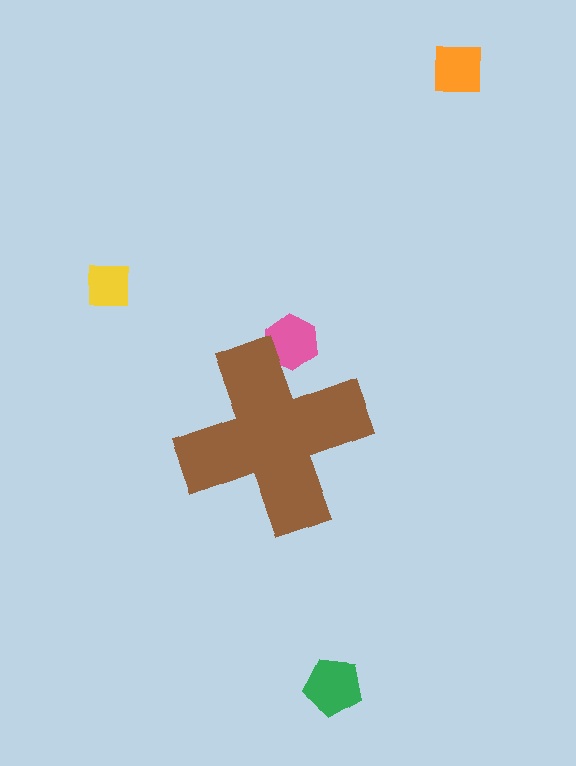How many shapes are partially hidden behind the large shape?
1 shape is partially hidden.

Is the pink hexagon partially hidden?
Yes, the pink hexagon is partially hidden behind the brown cross.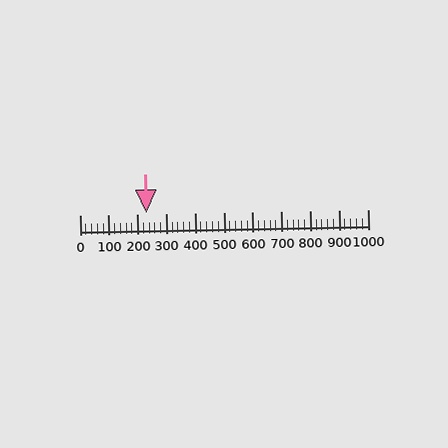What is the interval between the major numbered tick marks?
The major tick marks are spaced 100 units apart.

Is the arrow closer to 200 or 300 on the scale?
The arrow is closer to 200.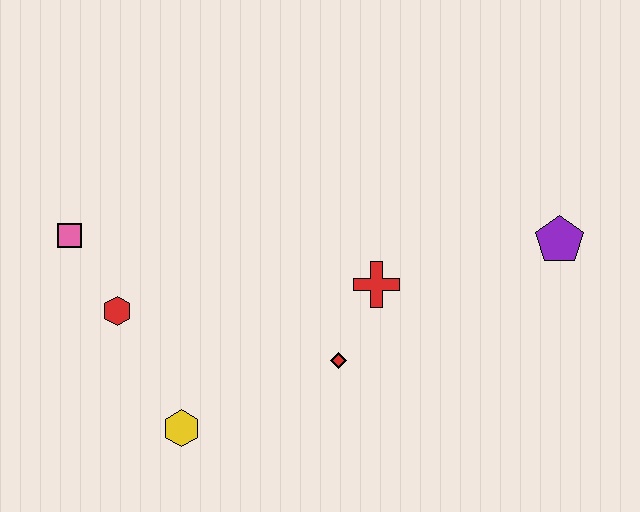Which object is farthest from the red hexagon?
The purple pentagon is farthest from the red hexagon.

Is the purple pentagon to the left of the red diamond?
No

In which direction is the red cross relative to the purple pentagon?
The red cross is to the left of the purple pentagon.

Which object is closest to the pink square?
The red hexagon is closest to the pink square.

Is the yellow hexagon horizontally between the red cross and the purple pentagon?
No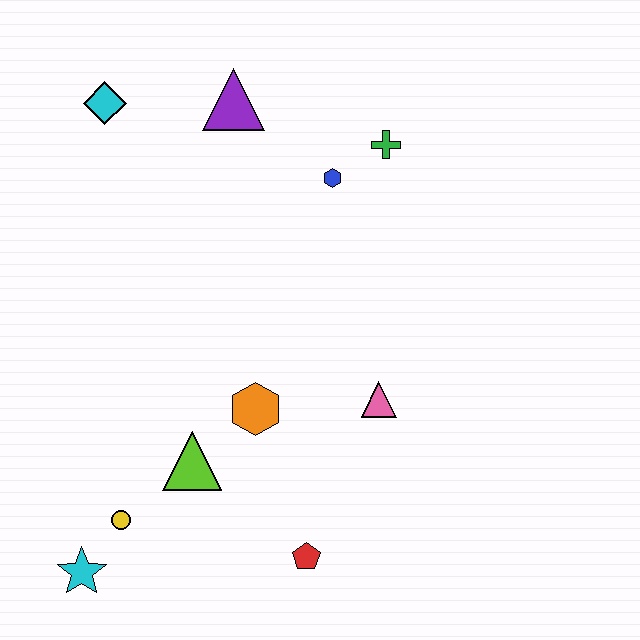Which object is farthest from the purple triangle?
The cyan star is farthest from the purple triangle.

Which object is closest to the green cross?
The blue hexagon is closest to the green cross.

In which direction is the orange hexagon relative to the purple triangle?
The orange hexagon is below the purple triangle.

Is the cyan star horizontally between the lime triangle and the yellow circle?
No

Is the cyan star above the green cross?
No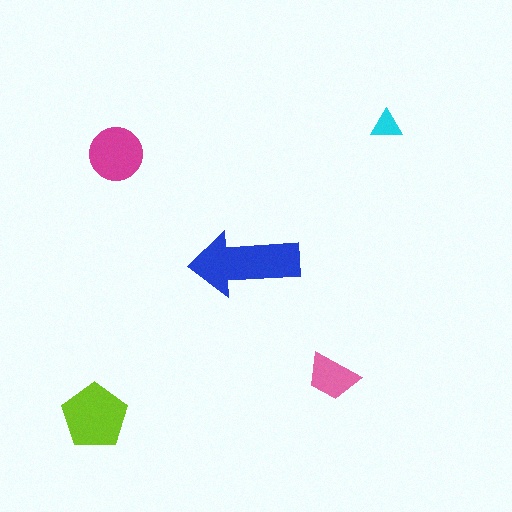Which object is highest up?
The cyan triangle is topmost.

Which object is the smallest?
The cyan triangle.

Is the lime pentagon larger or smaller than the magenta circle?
Larger.